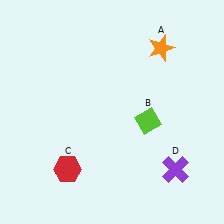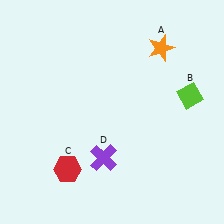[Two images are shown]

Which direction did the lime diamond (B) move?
The lime diamond (B) moved right.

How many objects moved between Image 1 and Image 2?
2 objects moved between the two images.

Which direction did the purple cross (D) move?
The purple cross (D) moved left.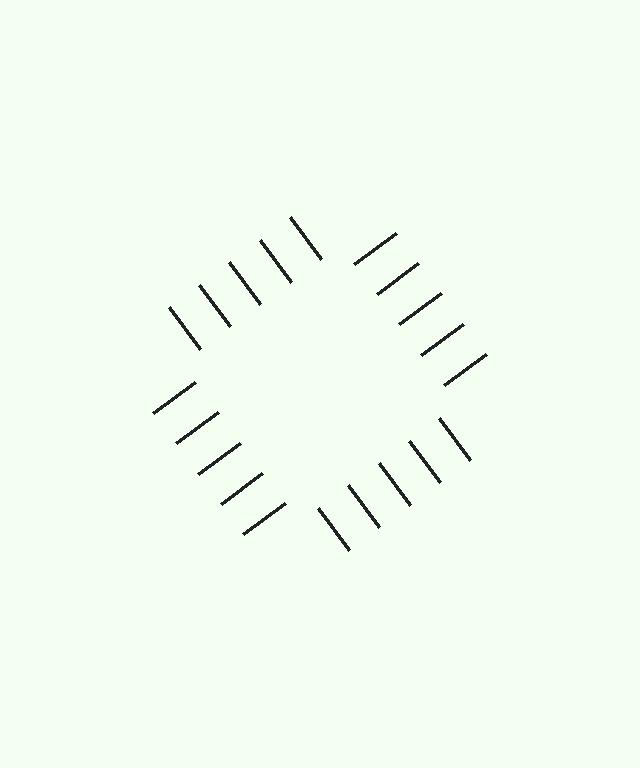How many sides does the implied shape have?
4 sides — the line-ends trace a square.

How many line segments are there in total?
20 — 5 along each of the 4 edges.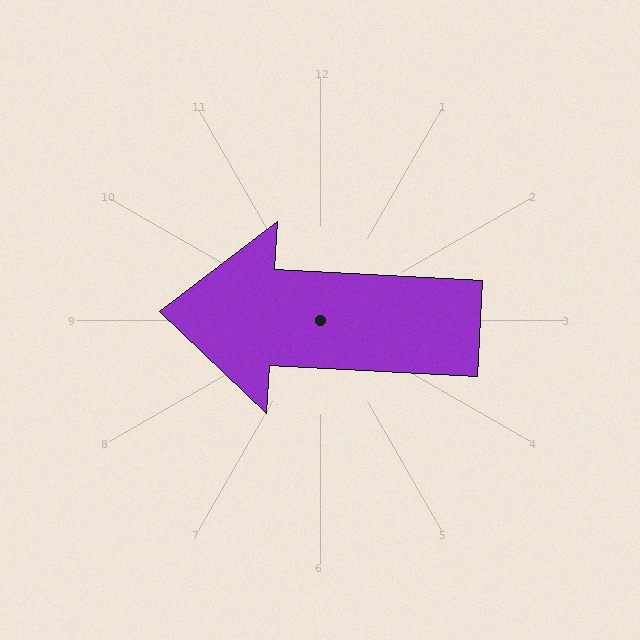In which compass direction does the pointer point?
West.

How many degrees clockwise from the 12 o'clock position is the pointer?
Approximately 273 degrees.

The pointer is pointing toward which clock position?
Roughly 9 o'clock.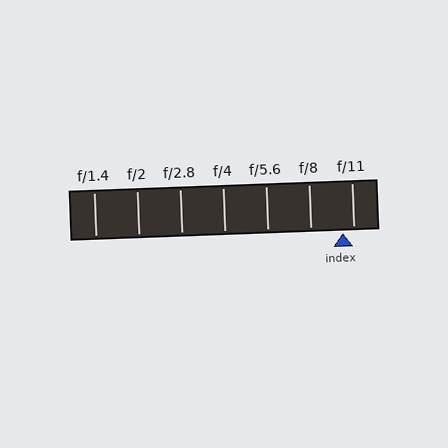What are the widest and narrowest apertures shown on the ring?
The widest aperture shown is f/1.4 and the narrowest is f/11.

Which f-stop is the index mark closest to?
The index mark is closest to f/11.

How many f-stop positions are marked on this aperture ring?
There are 7 f-stop positions marked.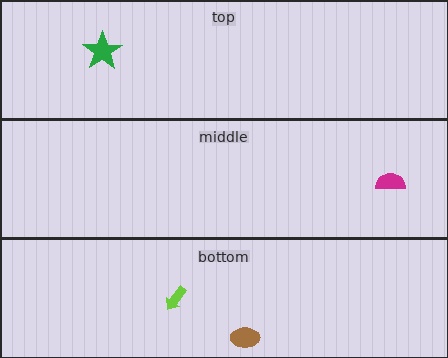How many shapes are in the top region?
1.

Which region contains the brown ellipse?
The bottom region.